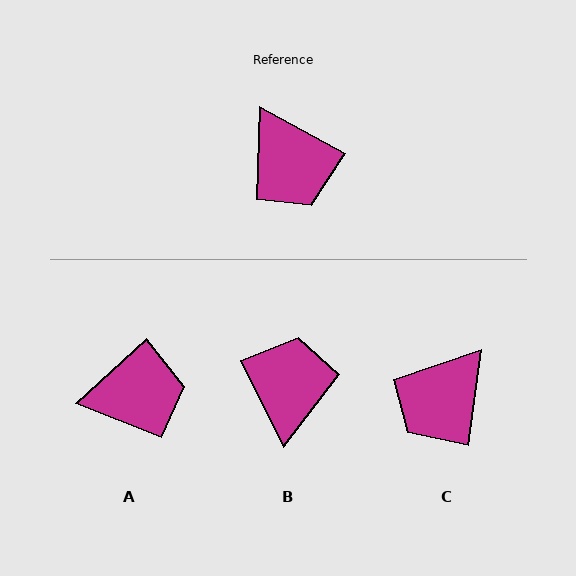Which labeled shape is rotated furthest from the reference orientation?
B, about 145 degrees away.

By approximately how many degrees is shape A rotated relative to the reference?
Approximately 71 degrees counter-clockwise.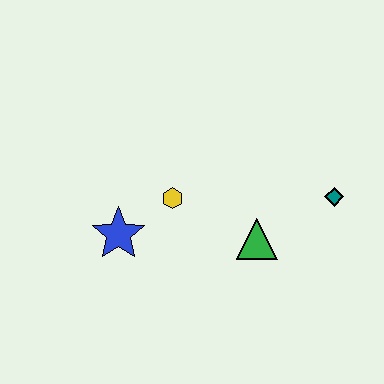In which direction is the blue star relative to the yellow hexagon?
The blue star is to the left of the yellow hexagon.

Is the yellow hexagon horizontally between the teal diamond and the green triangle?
No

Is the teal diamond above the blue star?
Yes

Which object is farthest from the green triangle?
The blue star is farthest from the green triangle.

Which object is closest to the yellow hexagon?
The blue star is closest to the yellow hexagon.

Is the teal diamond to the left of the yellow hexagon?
No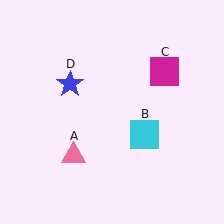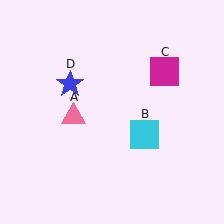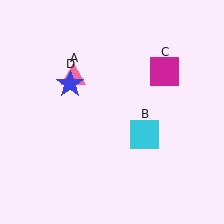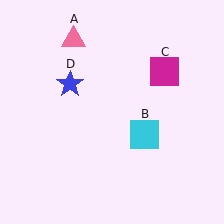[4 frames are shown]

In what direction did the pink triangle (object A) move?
The pink triangle (object A) moved up.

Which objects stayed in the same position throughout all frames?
Cyan square (object B) and magenta square (object C) and blue star (object D) remained stationary.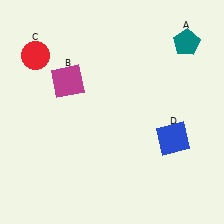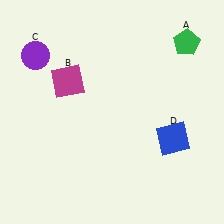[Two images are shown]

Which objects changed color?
A changed from teal to green. C changed from red to purple.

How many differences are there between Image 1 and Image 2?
There are 2 differences between the two images.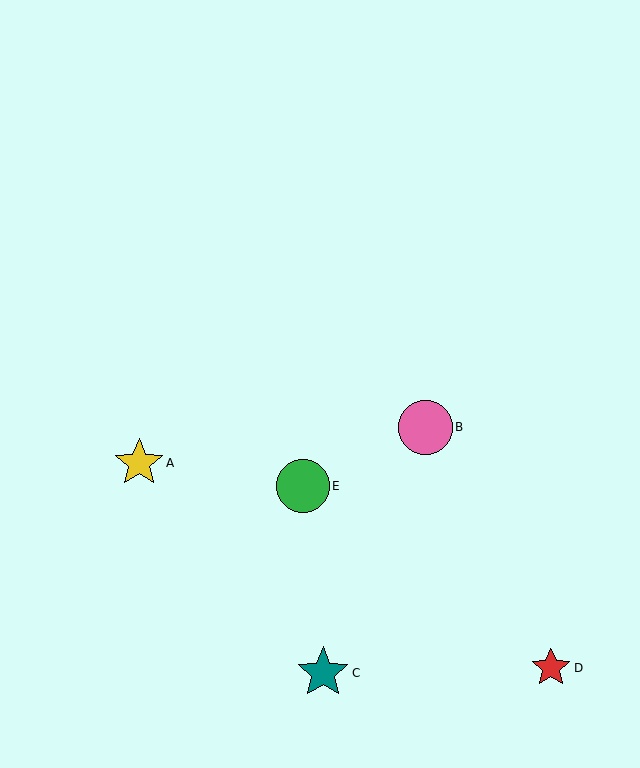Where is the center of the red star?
The center of the red star is at (551, 668).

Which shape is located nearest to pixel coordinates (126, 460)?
The yellow star (labeled A) at (139, 463) is nearest to that location.